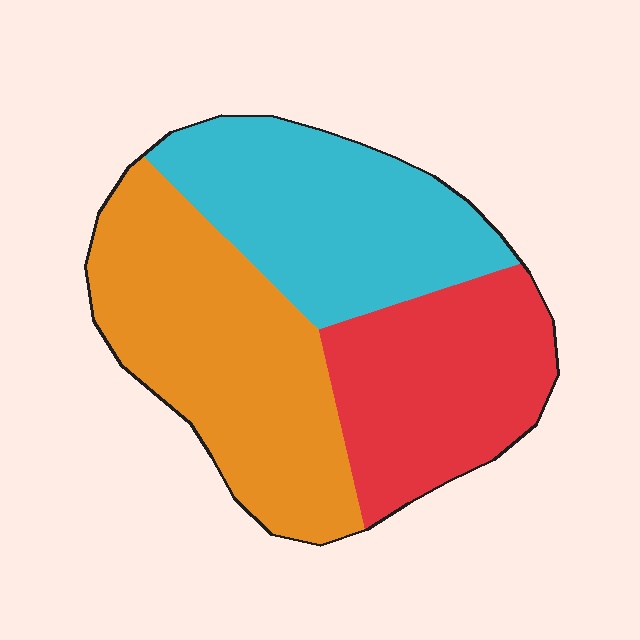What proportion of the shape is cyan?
Cyan takes up about one third (1/3) of the shape.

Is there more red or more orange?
Orange.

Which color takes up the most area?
Orange, at roughly 40%.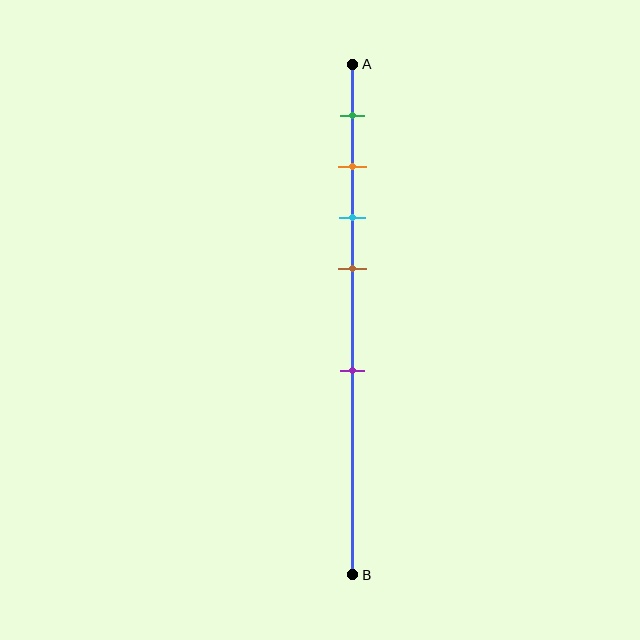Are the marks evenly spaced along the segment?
No, the marks are not evenly spaced.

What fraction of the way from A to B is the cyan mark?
The cyan mark is approximately 30% (0.3) of the way from A to B.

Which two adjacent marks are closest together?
The orange and cyan marks are the closest adjacent pair.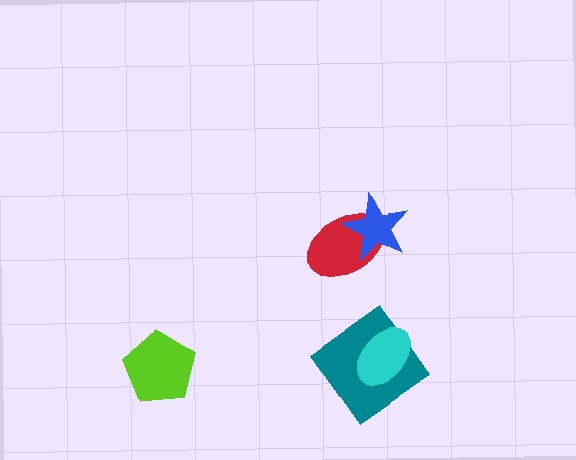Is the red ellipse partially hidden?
Yes, it is partially covered by another shape.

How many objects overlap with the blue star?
1 object overlaps with the blue star.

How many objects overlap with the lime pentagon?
0 objects overlap with the lime pentagon.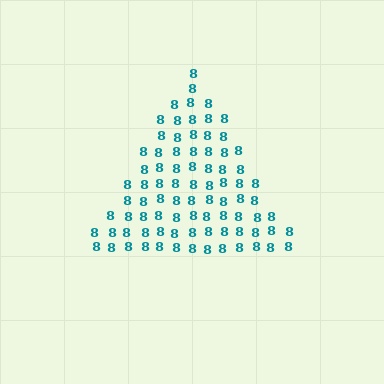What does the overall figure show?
The overall figure shows a triangle.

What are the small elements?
The small elements are digit 8's.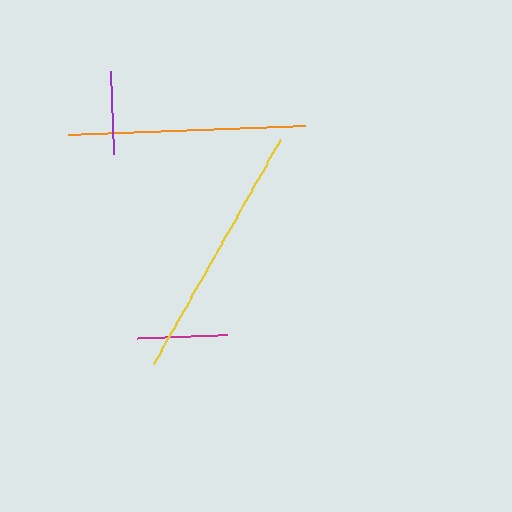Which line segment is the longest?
The yellow line is the longest at approximately 256 pixels.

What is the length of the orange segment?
The orange segment is approximately 236 pixels long.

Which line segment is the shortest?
The purple line is the shortest at approximately 83 pixels.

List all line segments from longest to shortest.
From longest to shortest: yellow, orange, magenta, purple.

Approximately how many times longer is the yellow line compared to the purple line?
The yellow line is approximately 3.1 times the length of the purple line.